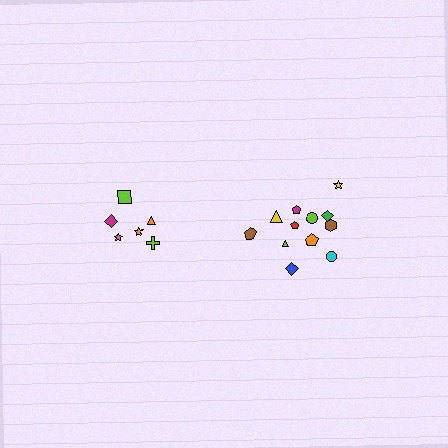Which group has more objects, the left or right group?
The right group.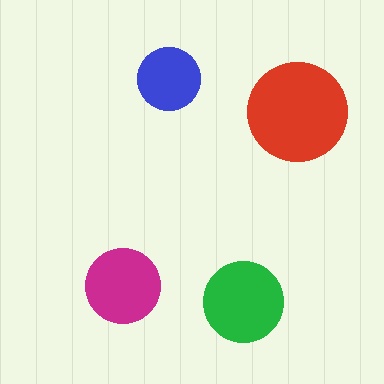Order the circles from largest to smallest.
the red one, the green one, the magenta one, the blue one.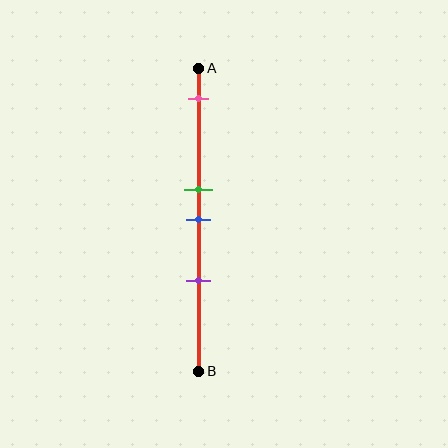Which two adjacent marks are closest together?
The green and blue marks are the closest adjacent pair.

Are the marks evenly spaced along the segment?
No, the marks are not evenly spaced.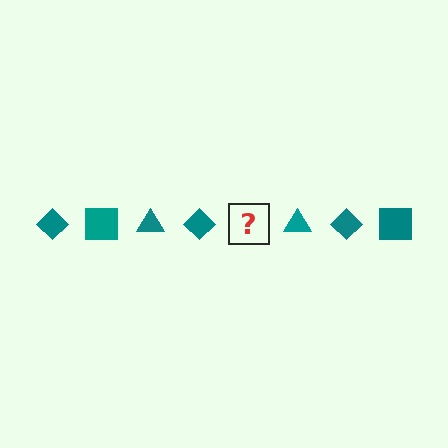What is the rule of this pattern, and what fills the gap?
The rule is that the pattern cycles through diamond, square, triangle shapes in teal. The gap should be filled with a teal square.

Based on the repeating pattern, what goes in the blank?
The blank should be a teal square.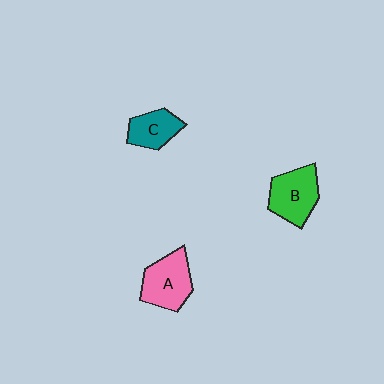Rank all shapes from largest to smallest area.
From largest to smallest: A (pink), B (green), C (teal).